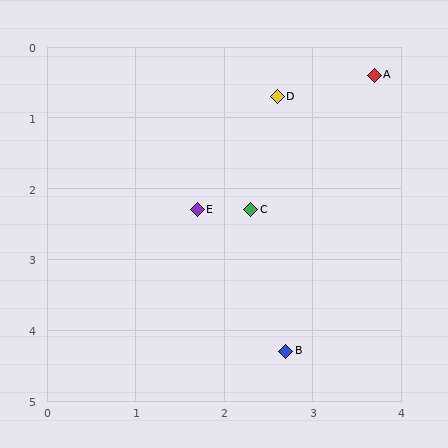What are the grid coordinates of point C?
Point C is at approximately (2.3, 2.3).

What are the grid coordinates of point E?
Point E is at approximately (1.7, 2.3).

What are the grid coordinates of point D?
Point D is at approximately (2.6, 0.7).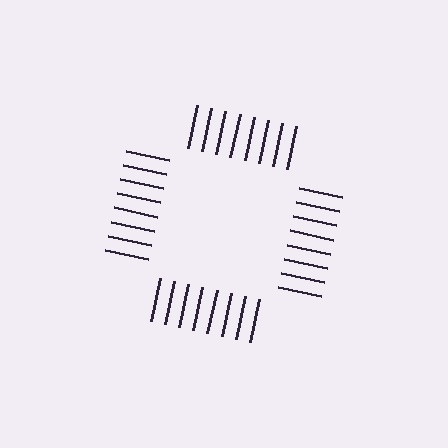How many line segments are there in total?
32 — 8 along each of the 4 edges.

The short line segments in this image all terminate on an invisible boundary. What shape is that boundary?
An illusory square — the line segments terminate on its edges but no continuous stroke is drawn.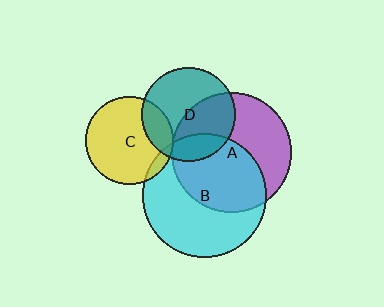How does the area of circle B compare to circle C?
Approximately 2.0 times.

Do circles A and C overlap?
Yes.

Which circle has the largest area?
Circle B (cyan).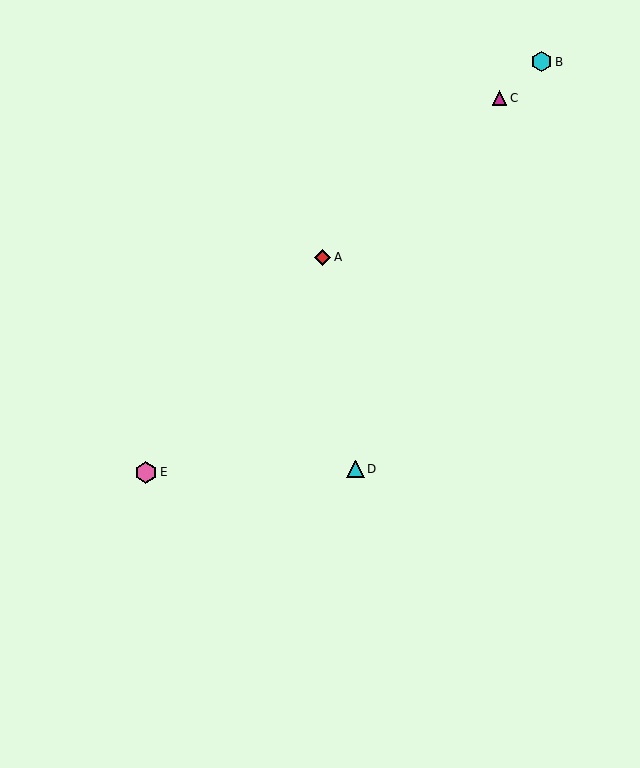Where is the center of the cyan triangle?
The center of the cyan triangle is at (355, 469).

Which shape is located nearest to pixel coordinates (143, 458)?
The pink hexagon (labeled E) at (146, 472) is nearest to that location.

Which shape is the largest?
The pink hexagon (labeled E) is the largest.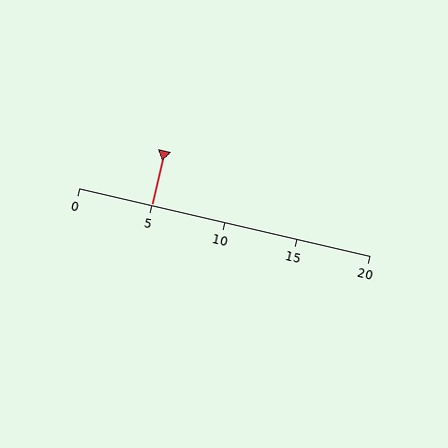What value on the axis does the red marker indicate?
The marker indicates approximately 5.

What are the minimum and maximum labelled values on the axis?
The axis runs from 0 to 20.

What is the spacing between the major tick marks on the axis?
The major ticks are spaced 5 apart.